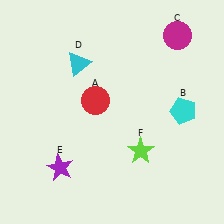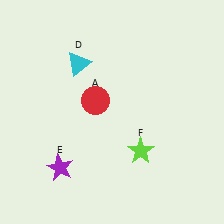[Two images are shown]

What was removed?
The magenta circle (C), the cyan pentagon (B) were removed in Image 2.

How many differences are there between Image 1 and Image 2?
There are 2 differences between the two images.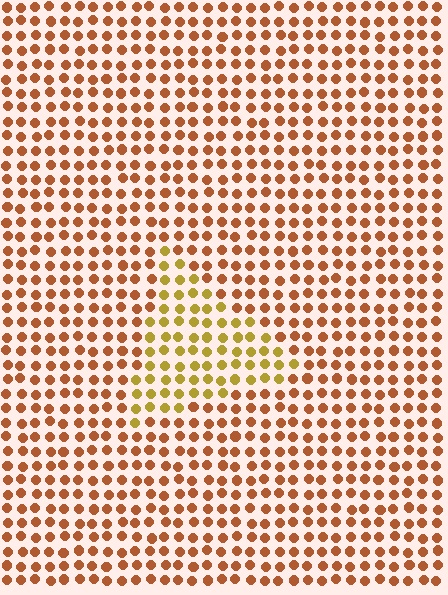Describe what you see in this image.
The image is filled with small brown elements in a uniform arrangement. A triangle-shaped region is visible where the elements are tinted to a slightly different hue, forming a subtle color boundary.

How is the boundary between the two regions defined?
The boundary is defined purely by a slight shift in hue (about 33 degrees). Spacing, size, and orientation are identical on both sides.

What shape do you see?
I see a triangle.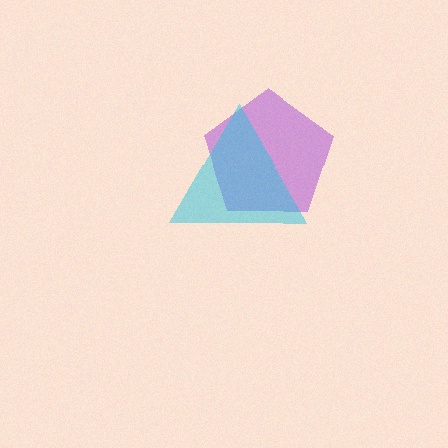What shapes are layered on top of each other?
The layered shapes are: a purple pentagon, a cyan triangle.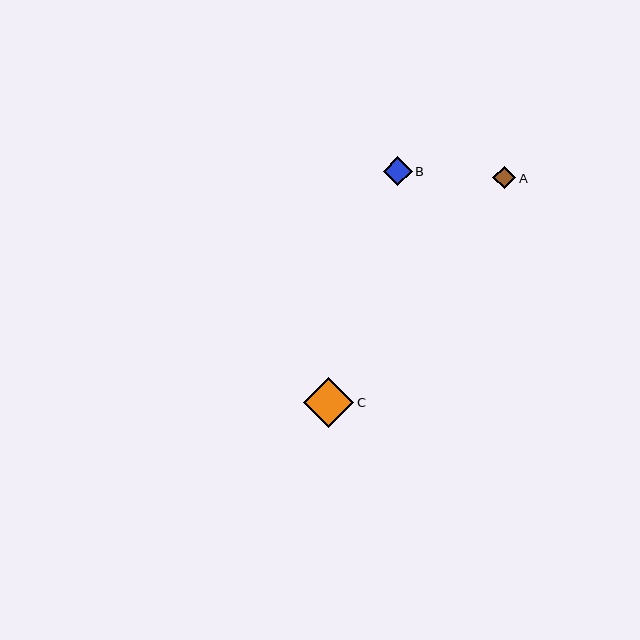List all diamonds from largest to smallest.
From largest to smallest: C, B, A.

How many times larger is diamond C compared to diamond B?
Diamond C is approximately 1.8 times the size of diamond B.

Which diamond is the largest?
Diamond C is the largest with a size of approximately 50 pixels.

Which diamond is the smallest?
Diamond A is the smallest with a size of approximately 23 pixels.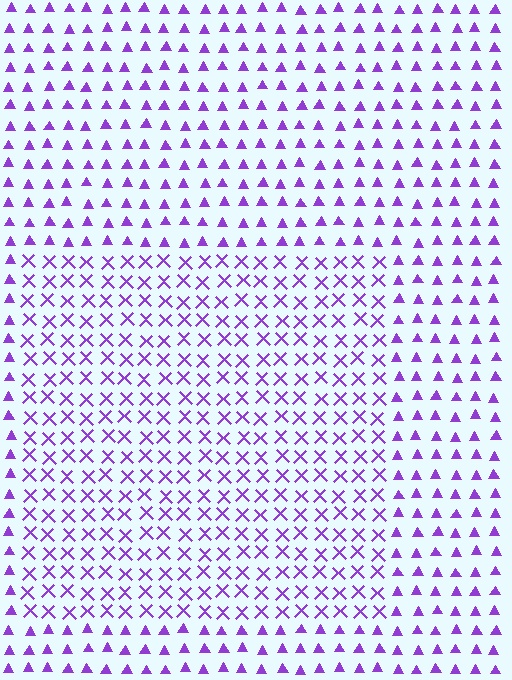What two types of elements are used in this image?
The image uses X marks inside the rectangle region and triangles outside it.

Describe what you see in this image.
The image is filled with small purple elements arranged in a uniform grid. A rectangle-shaped region contains X marks, while the surrounding area contains triangles. The boundary is defined purely by the change in element shape.